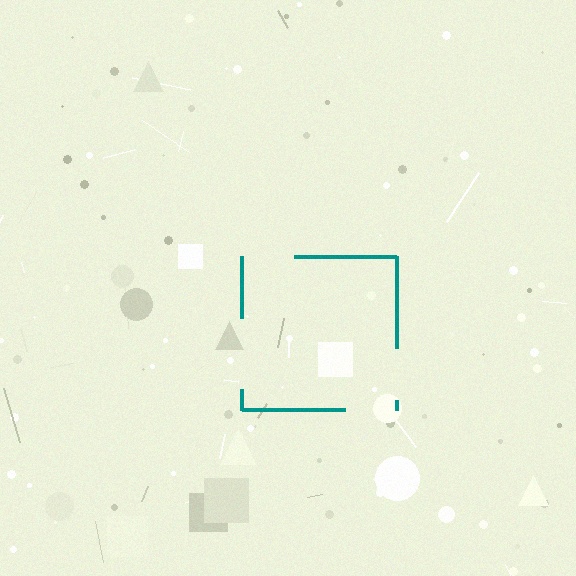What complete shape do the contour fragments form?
The contour fragments form a square.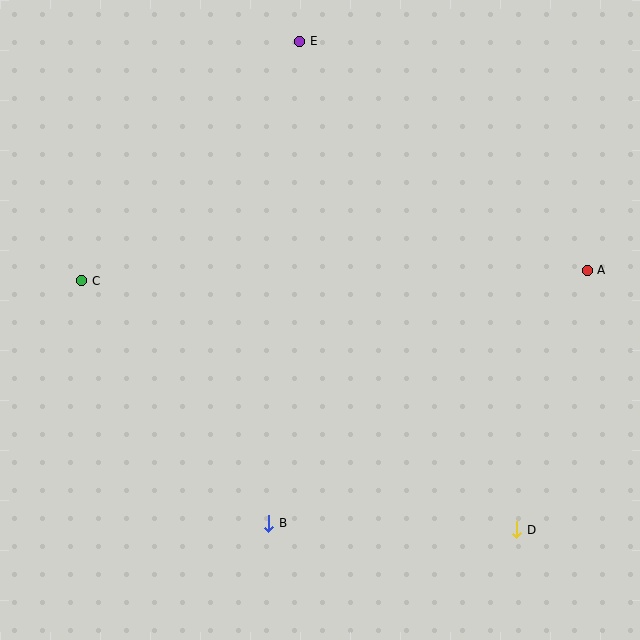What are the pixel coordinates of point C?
Point C is at (81, 281).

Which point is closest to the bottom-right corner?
Point D is closest to the bottom-right corner.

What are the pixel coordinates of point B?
Point B is at (269, 523).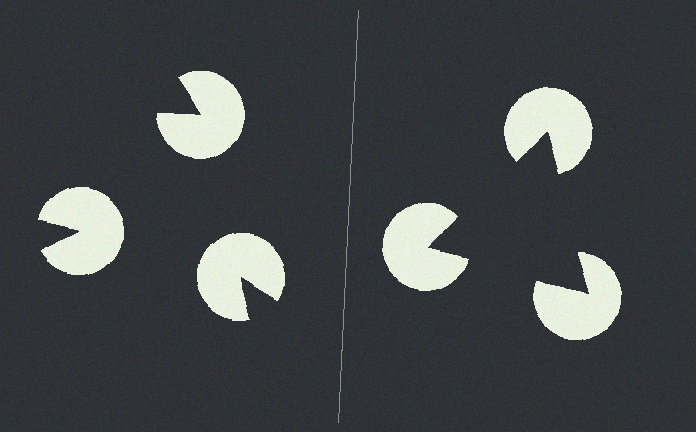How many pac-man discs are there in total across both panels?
6 — 3 on each side.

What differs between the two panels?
The pac-man discs are positioned identically on both sides; only the wedge orientations differ. On the right they align to a triangle; on the left they are misaligned.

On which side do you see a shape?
An illusory triangle appears on the right side. On the left side the wedge cuts are rotated, so no coherent shape forms.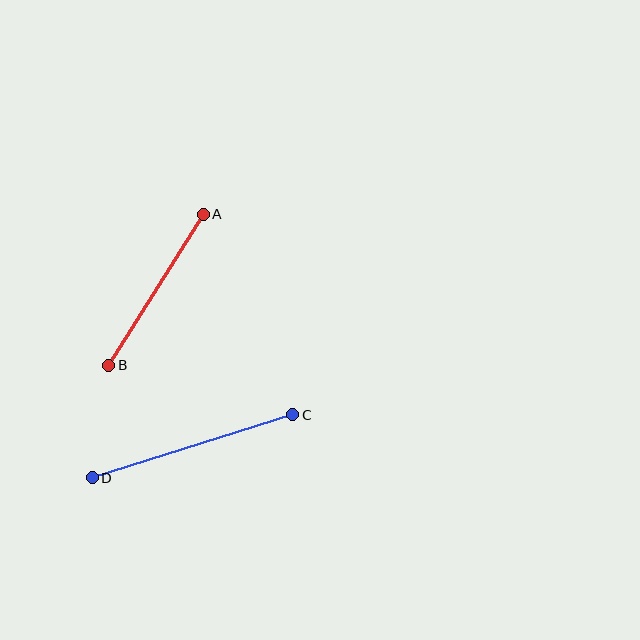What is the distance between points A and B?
The distance is approximately 178 pixels.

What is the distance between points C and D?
The distance is approximately 211 pixels.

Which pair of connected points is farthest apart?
Points C and D are farthest apart.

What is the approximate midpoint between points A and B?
The midpoint is at approximately (156, 290) pixels.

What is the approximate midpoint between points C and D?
The midpoint is at approximately (193, 446) pixels.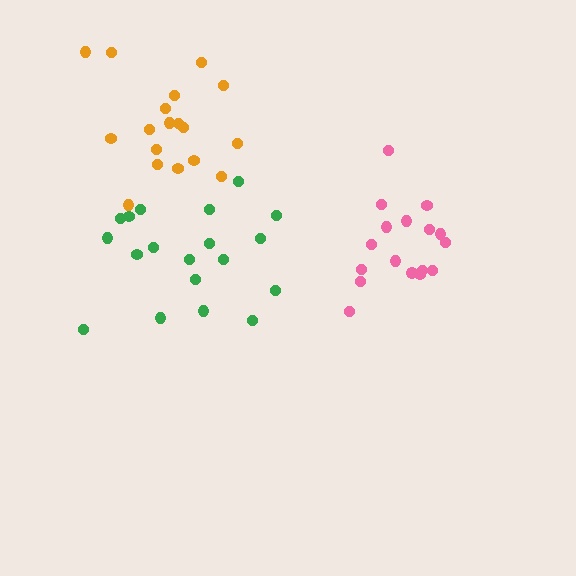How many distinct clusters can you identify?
There are 3 distinct clusters.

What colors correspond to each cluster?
The clusters are colored: orange, pink, green.